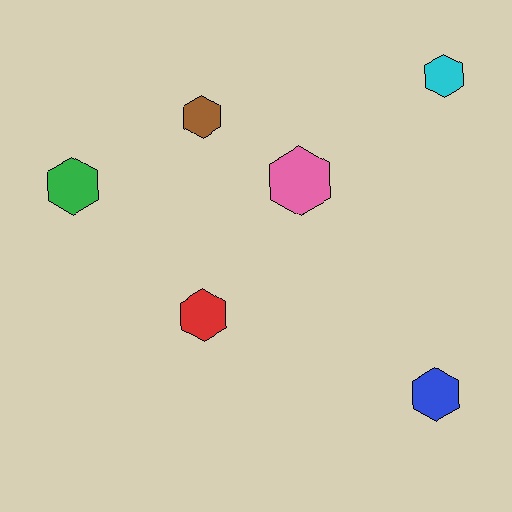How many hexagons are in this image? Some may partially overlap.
There are 6 hexagons.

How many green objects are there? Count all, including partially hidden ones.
There is 1 green object.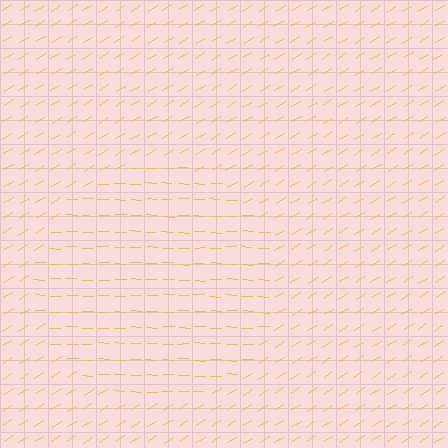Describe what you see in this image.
The image is filled with small yellow line segments. A circle region in the image has lines oriented differently from the surrounding lines, creating a visible texture boundary.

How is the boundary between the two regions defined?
The boundary is defined purely by a change in line orientation (approximately 33 degrees difference). All lines are the same color and thickness.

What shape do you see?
I see a circle.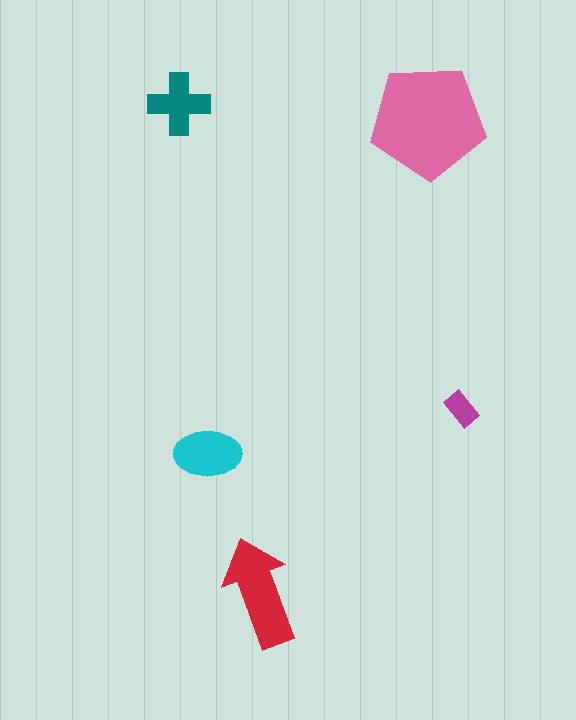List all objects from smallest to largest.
The magenta rectangle, the teal cross, the cyan ellipse, the red arrow, the pink pentagon.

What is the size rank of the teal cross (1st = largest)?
4th.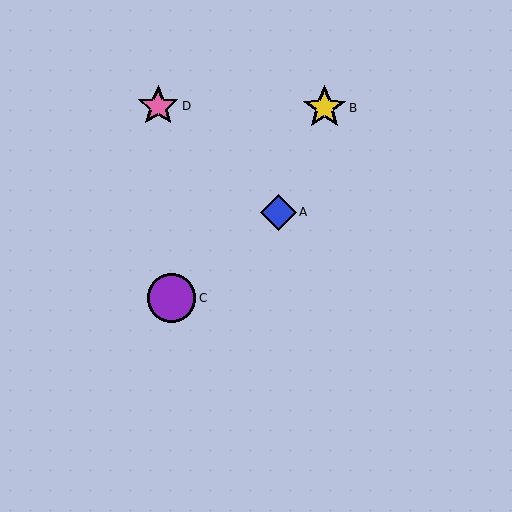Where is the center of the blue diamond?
The center of the blue diamond is at (278, 212).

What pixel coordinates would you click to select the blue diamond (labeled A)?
Click at (278, 212) to select the blue diamond A.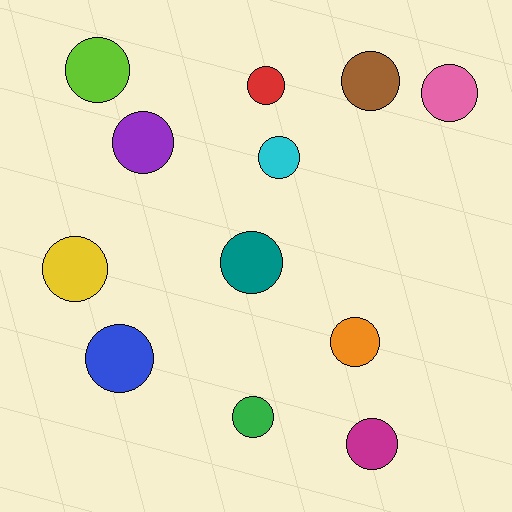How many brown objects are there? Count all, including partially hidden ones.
There is 1 brown object.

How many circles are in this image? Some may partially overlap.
There are 12 circles.